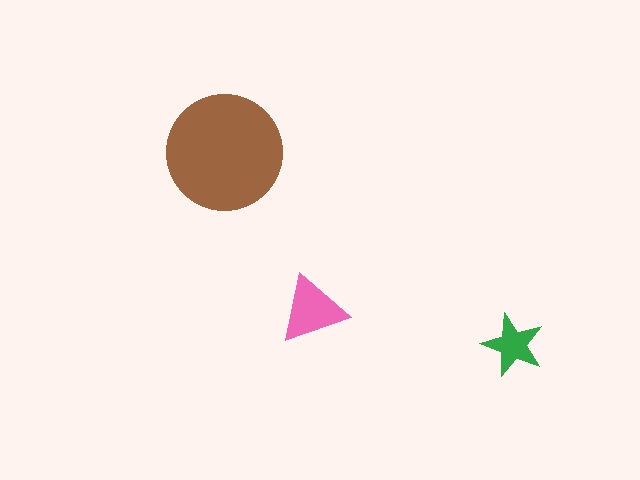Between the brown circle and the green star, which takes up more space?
The brown circle.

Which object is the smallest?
The green star.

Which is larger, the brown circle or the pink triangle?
The brown circle.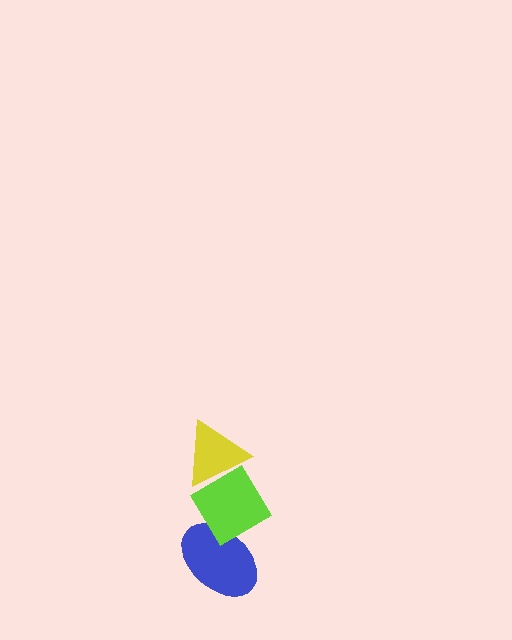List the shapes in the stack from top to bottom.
From top to bottom: the yellow triangle, the lime diamond, the blue ellipse.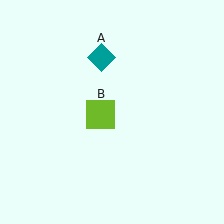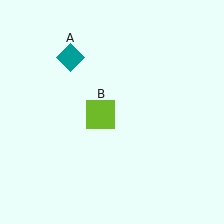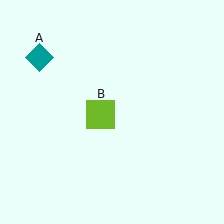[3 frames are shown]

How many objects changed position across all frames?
1 object changed position: teal diamond (object A).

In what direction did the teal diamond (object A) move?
The teal diamond (object A) moved left.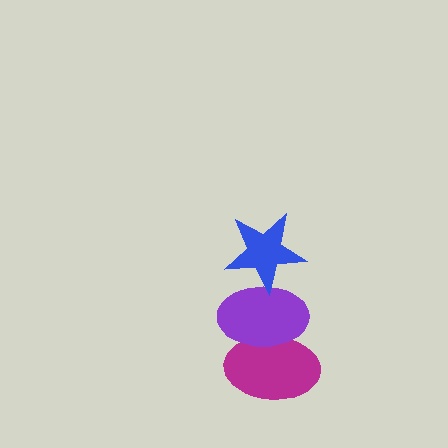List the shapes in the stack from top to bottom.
From top to bottom: the blue star, the purple ellipse, the magenta ellipse.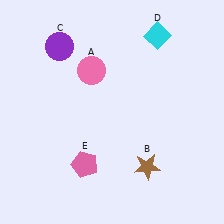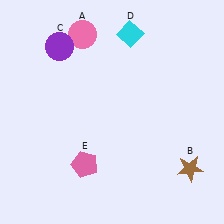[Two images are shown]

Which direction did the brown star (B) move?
The brown star (B) moved right.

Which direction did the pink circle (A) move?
The pink circle (A) moved up.